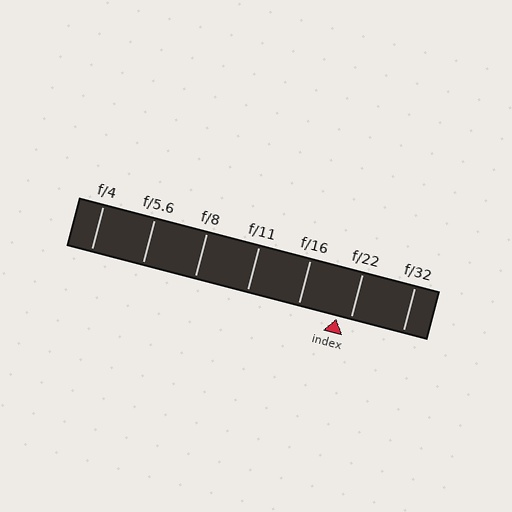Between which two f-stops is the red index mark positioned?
The index mark is between f/16 and f/22.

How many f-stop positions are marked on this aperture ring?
There are 7 f-stop positions marked.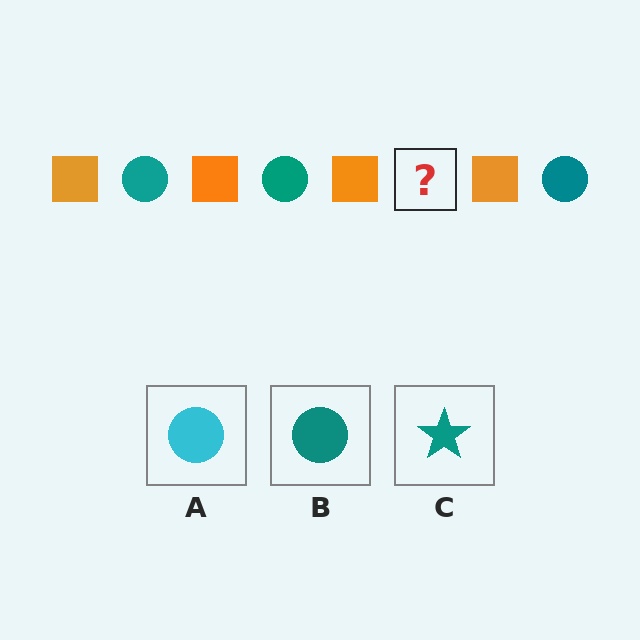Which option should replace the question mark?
Option B.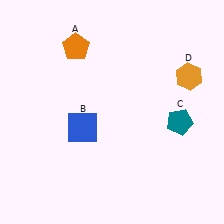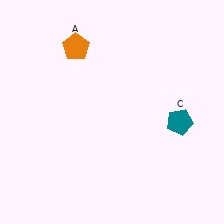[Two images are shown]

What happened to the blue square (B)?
The blue square (B) was removed in Image 2. It was in the bottom-left area of Image 1.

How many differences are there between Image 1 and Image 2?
There are 2 differences between the two images.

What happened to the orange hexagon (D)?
The orange hexagon (D) was removed in Image 2. It was in the top-right area of Image 1.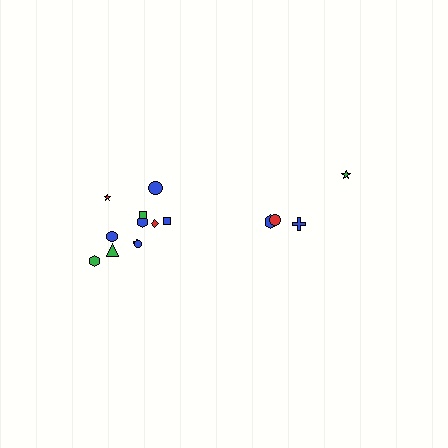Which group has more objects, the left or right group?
The left group.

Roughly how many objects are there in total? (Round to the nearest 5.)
Roughly 15 objects in total.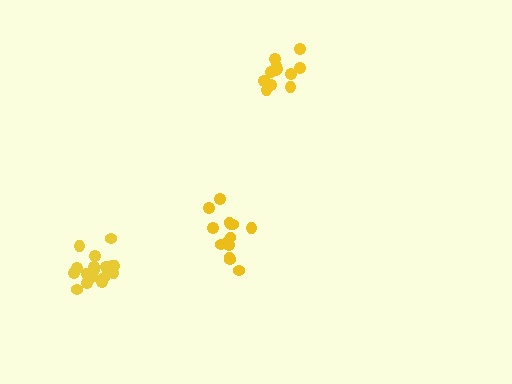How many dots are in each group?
Group 1: 14 dots, Group 2: 19 dots, Group 3: 14 dots (47 total).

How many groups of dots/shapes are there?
There are 3 groups.